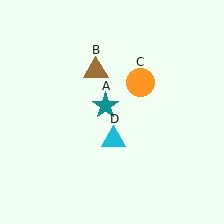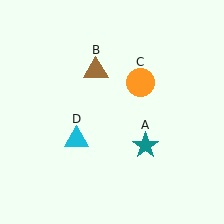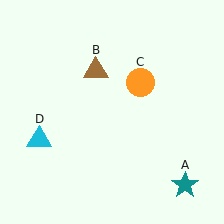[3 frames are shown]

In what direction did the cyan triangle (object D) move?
The cyan triangle (object D) moved left.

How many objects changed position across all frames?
2 objects changed position: teal star (object A), cyan triangle (object D).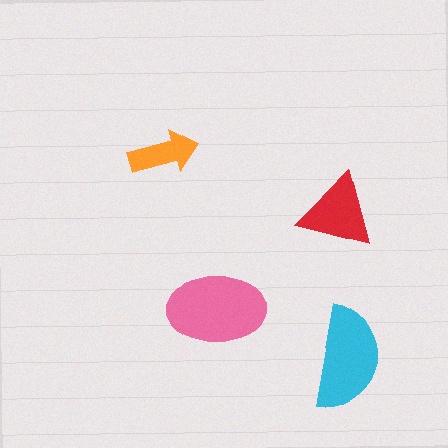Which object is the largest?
The pink ellipse.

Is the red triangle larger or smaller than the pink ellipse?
Smaller.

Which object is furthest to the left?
The orange arrow is leftmost.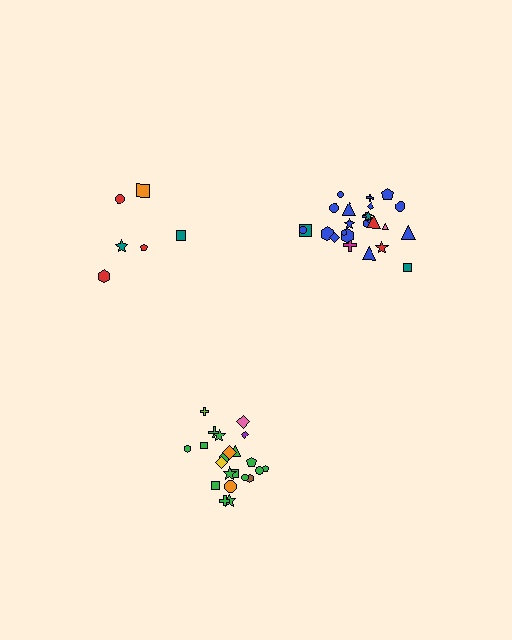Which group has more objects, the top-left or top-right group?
The top-right group.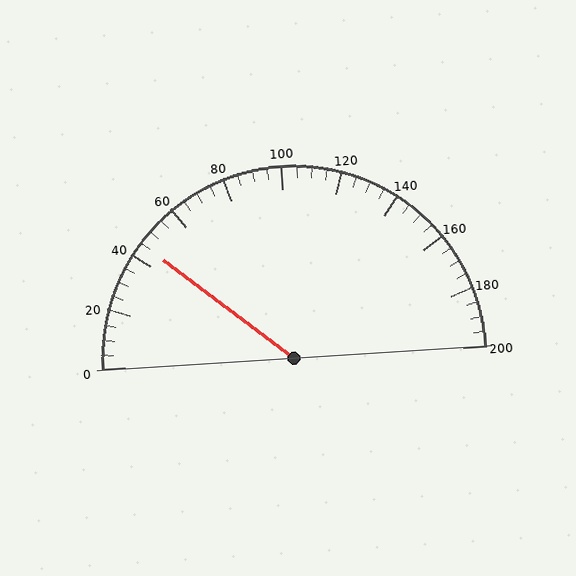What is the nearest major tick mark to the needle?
The nearest major tick mark is 40.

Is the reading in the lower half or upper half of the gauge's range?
The reading is in the lower half of the range (0 to 200).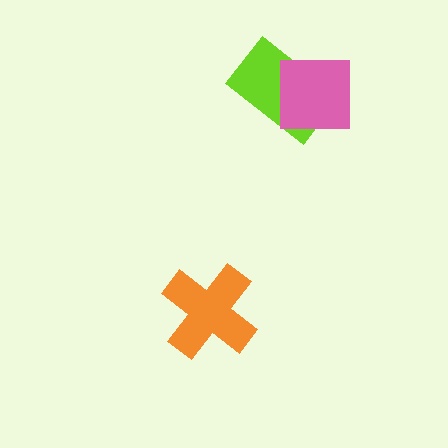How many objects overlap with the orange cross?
0 objects overlap with the orange cross.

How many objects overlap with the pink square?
1 object overlaps with the pink square.